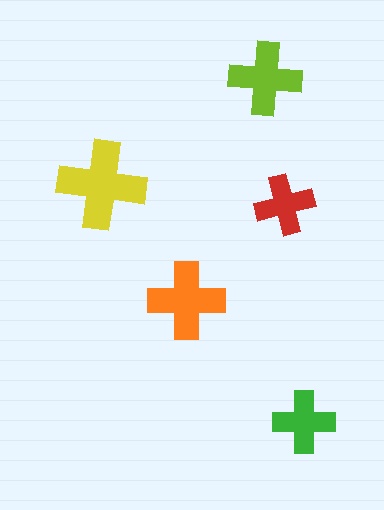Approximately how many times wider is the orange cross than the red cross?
About 1.5 times wider.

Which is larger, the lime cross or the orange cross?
The orange one.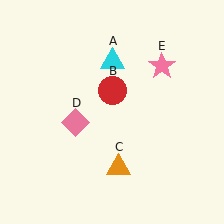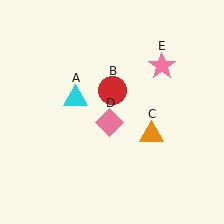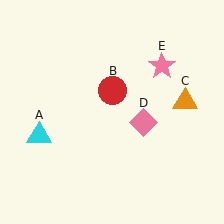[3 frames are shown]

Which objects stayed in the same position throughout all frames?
Red circle (object B) and pink star (object E) remained stationary.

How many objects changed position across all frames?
3 objects changed position: cyan triangle (object A), orange triangle (object C), pink diamond (object D).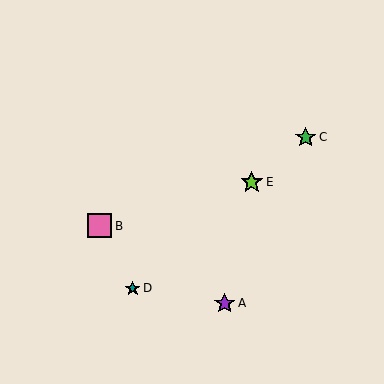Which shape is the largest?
The pink square (labeled B) is the largest.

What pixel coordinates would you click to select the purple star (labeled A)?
Click at (225, 303) to select the purple star A.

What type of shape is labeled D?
Shape D is a teal star.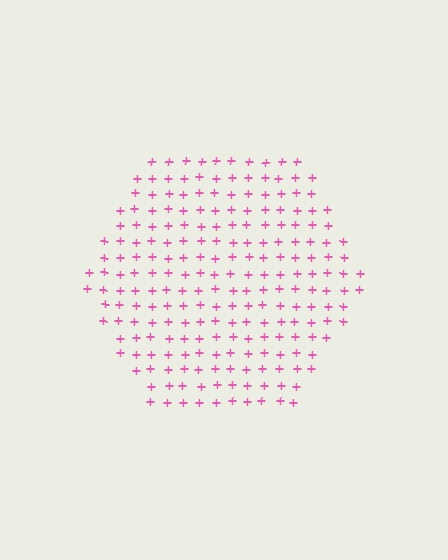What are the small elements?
The small elements are plus signs.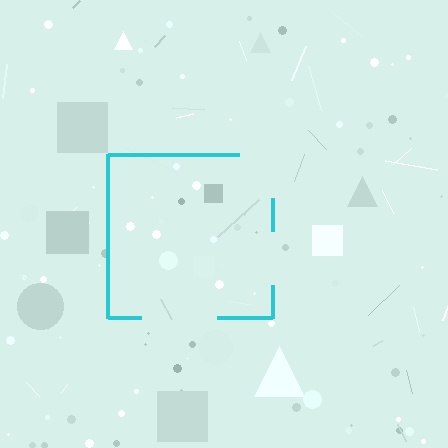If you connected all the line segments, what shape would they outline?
They would outline a square.